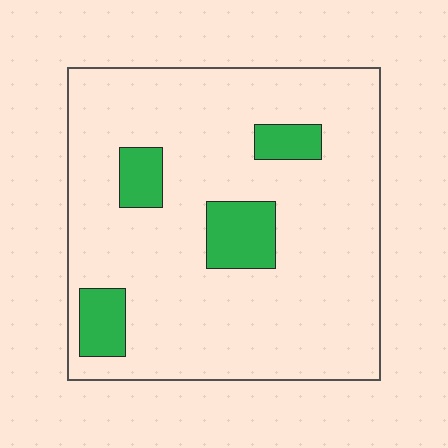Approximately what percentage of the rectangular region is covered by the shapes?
Approximately 15%.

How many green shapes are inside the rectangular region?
4.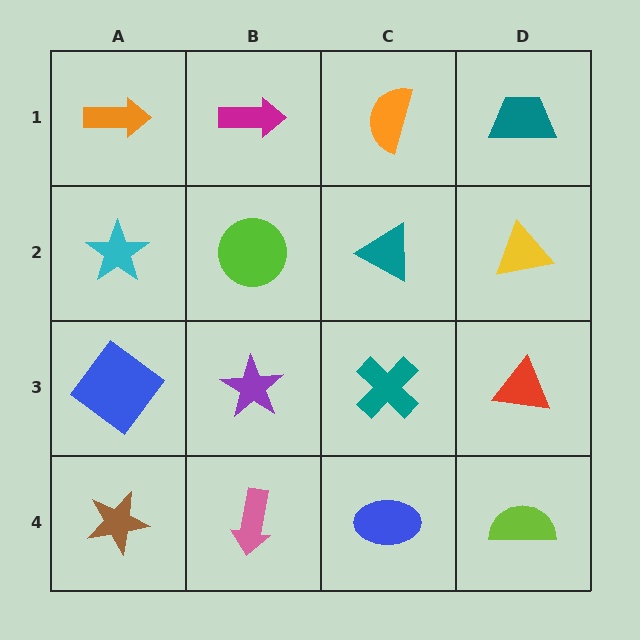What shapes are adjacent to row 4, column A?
A blue diamond (row 3, column A), a pink arrow (row 4, column B).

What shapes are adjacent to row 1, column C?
A teal triangle (row 2, column C), a magenta arrow (row 1, column B), a teal trapezoid (row 1, column D).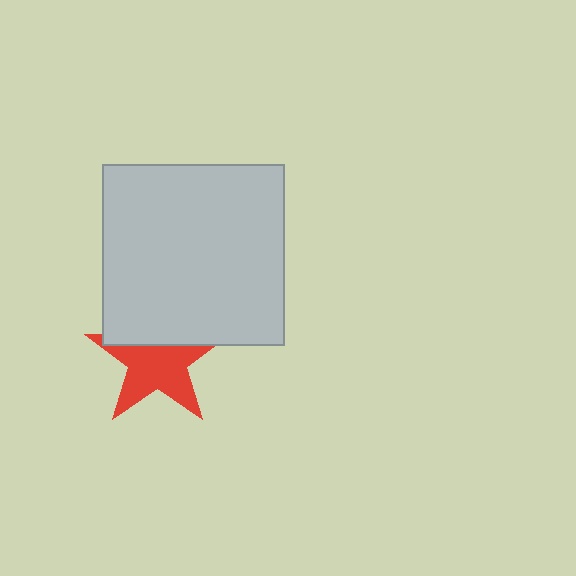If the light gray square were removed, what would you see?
You would see the complete red star.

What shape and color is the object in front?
The object in front is a light gray square.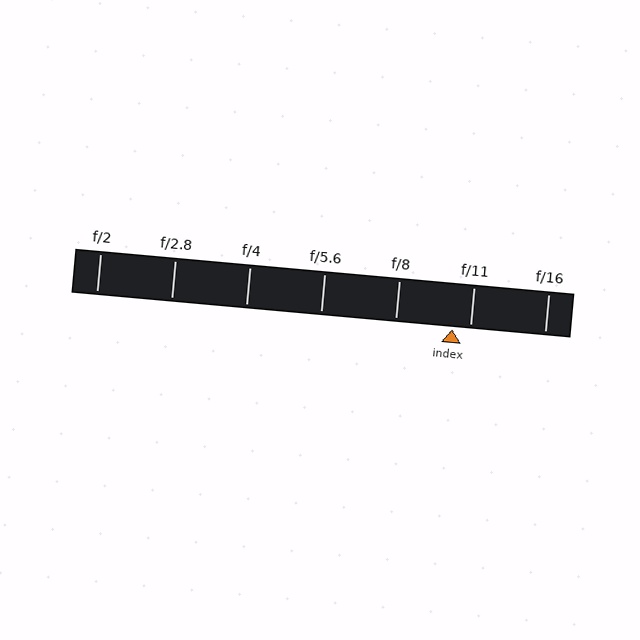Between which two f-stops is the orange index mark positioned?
The index mark is between f/8 and f/11.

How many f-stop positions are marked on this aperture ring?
There are 7 f-stop positions marked.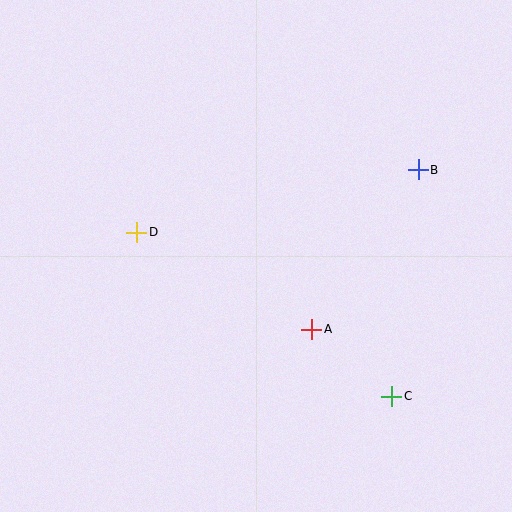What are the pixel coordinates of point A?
Point A is at (312, 329).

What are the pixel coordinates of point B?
Point B is at (418, 170).